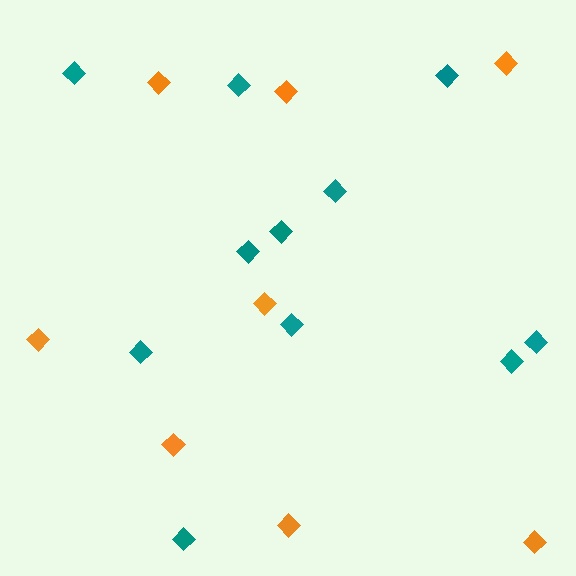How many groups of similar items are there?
There are 2 groups: one group of orange diamonds (8) and one group of teal diamonds (11).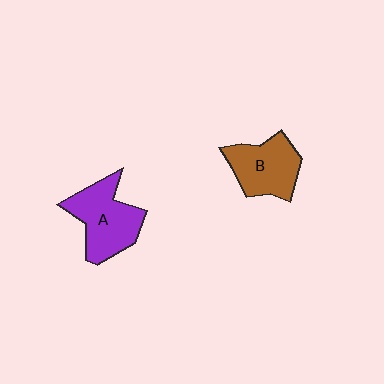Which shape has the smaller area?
Shape B (brown).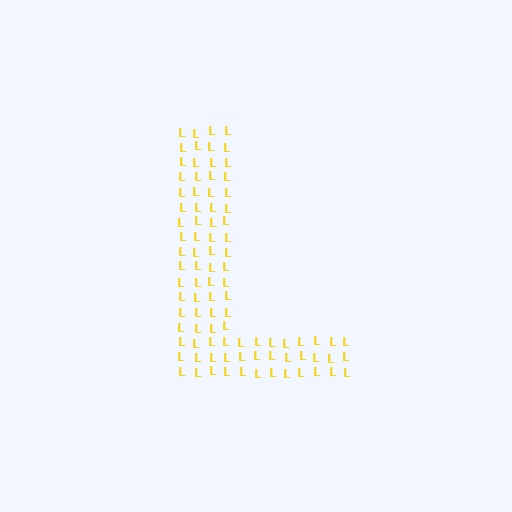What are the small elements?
The small elements are letter L's.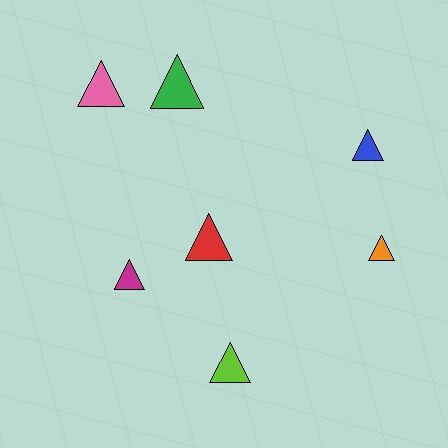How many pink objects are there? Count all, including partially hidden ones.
There is 1 pink object.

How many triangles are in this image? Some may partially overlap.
There are 7 triangles.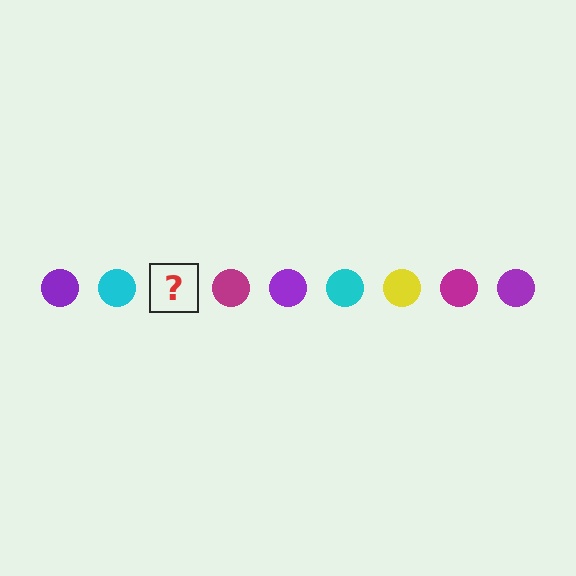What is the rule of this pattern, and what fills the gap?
The rule is that the pattern cycles through purple, cyan, yellow, magenta circles. The gap should be filled with a yellow circle.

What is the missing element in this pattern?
The missing element is a yellow circle.